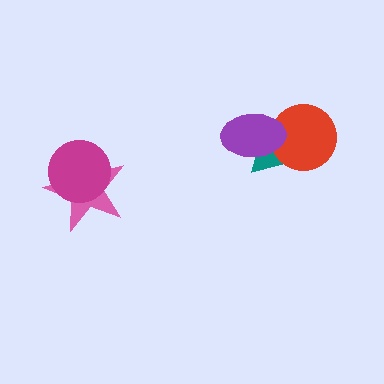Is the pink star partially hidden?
Yes, it is partially covered by another shape.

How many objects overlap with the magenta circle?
1 object overlaps with the magenta circle.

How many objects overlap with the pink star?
1 object overlaps with the pink star.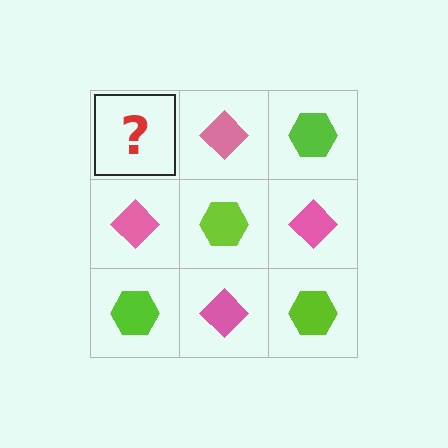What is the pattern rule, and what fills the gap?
The rule is that it alternates lime hexagon and pink diamond in a checkerboard pattern. The gap should be filled with a lime hexagon.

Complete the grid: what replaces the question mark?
The question mark should be replaced with a lime hexagon.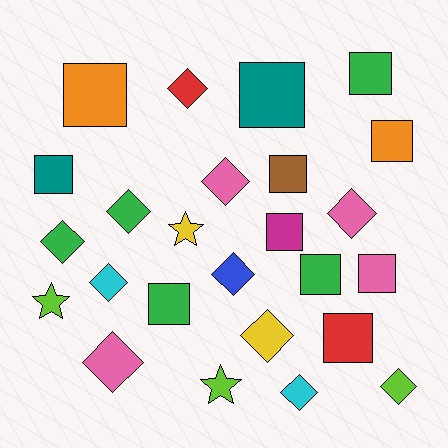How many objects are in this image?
There are 25 objects.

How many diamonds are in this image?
There are 11 diamonds.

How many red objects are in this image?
There are 2 red objects.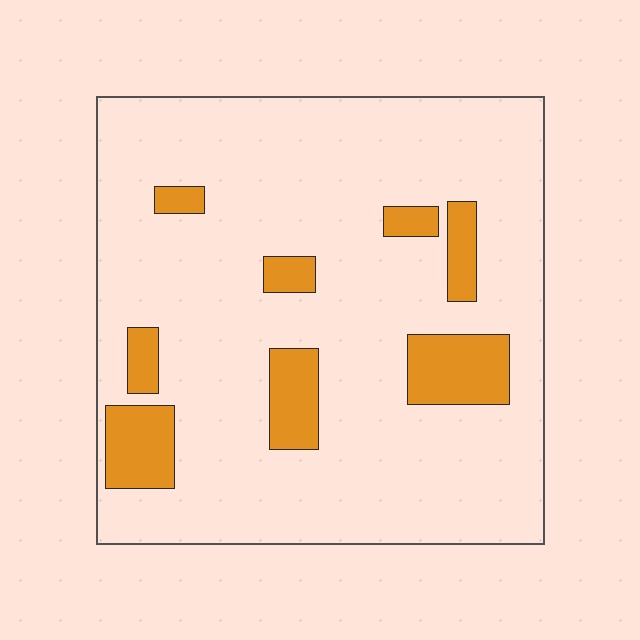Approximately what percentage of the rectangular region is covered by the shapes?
Approximately 15%.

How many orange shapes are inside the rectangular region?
8.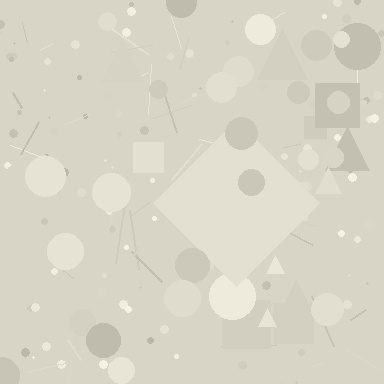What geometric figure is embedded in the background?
A diamond is embedded in the background.